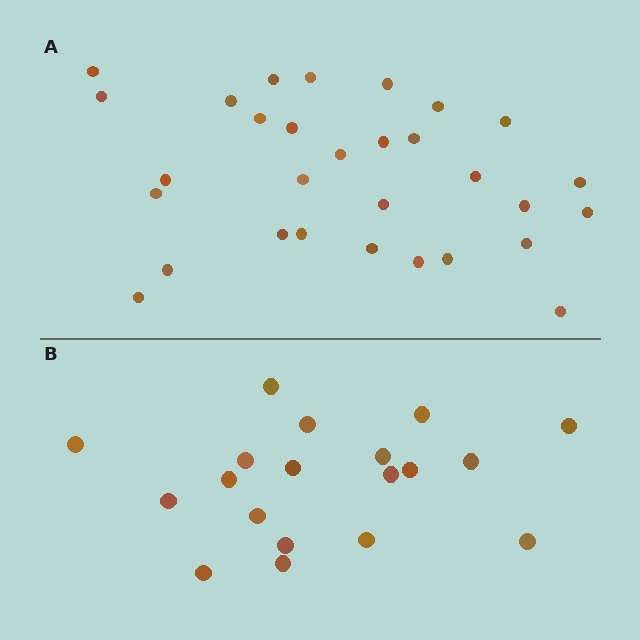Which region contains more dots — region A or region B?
Region A (the top region) has more dots.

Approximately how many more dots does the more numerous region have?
Region A has roughly 12 or so more dots than region B.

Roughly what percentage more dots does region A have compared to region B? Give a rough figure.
About 60% more.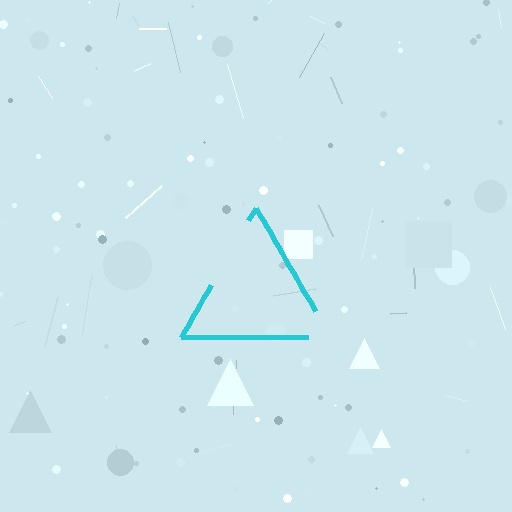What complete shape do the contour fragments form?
The contour fragments form a triangle.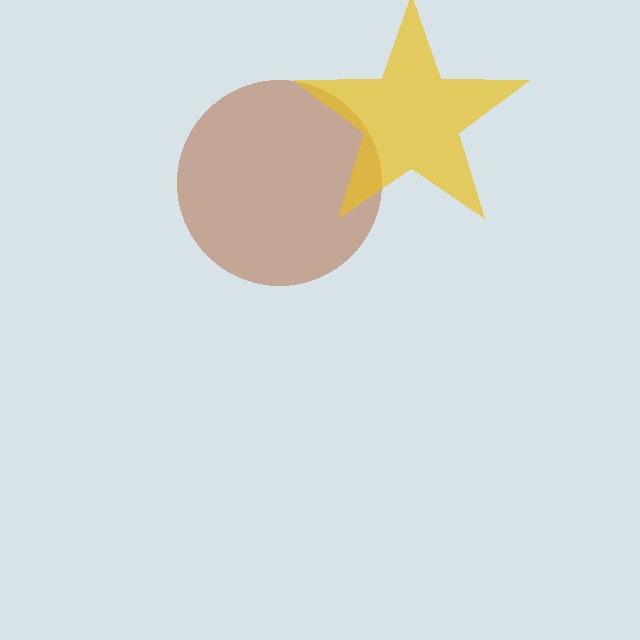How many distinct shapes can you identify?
There are 2 distinct shapes: a brown circle, a yellow star.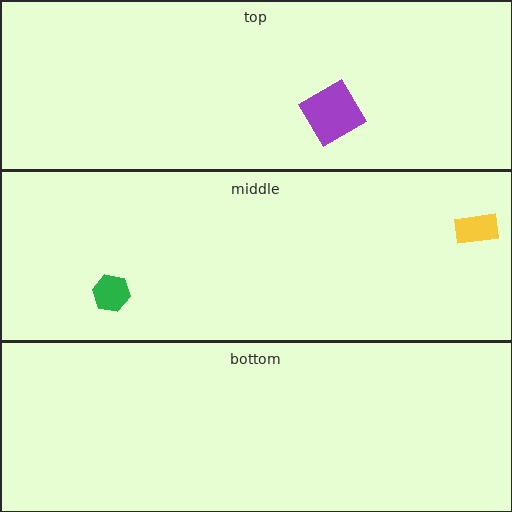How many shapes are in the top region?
1.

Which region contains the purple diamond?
The top region.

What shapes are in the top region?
The purple diamond.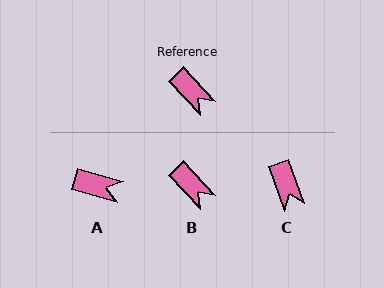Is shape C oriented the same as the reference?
No, it is off by about 23 degrees.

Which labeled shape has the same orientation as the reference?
B.